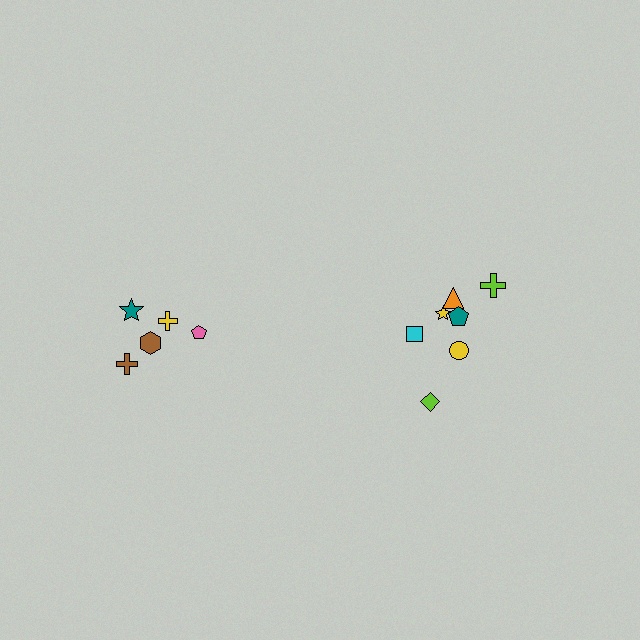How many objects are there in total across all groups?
There are 12 objects.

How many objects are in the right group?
There are 7 objects.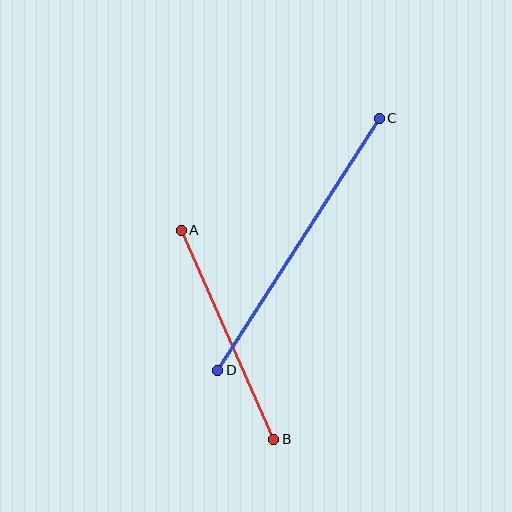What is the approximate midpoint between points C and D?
The midpoint is at approximately (299, 244) pixels.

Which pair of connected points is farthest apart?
Points C and D are farthest apart.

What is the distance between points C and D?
The distance is approximately 299 pixels.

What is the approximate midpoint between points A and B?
The midpoint is at approximately (228, 335) pixels.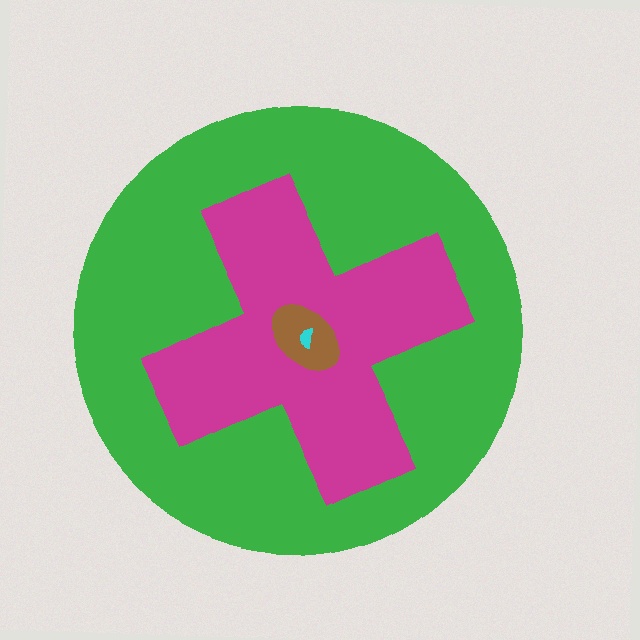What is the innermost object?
The cyan semicircle.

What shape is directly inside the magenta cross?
The brown ellipse.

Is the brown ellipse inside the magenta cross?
Yes.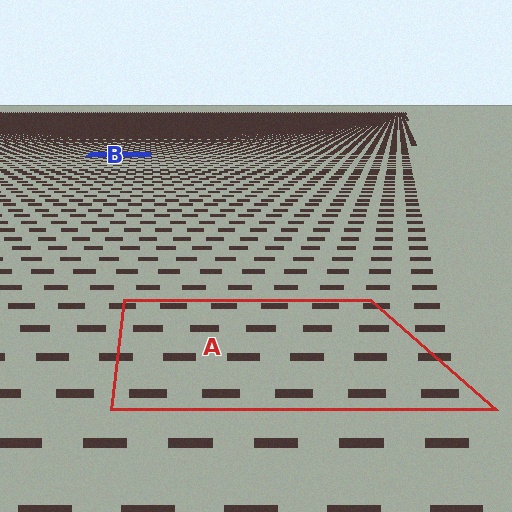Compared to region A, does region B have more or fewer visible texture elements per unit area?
Region B has more texture elements per unit area — they are packed more densely because it is farther away.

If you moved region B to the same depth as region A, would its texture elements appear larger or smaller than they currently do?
They would appear larger. At a closer depth, the same texture elements are projected at a bigger on-screen size.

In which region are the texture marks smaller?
The texture marks are smaller in region B, because it is farther away.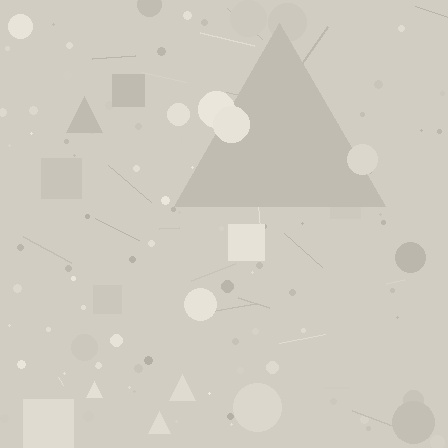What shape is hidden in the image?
A triangle is hidden in the image.